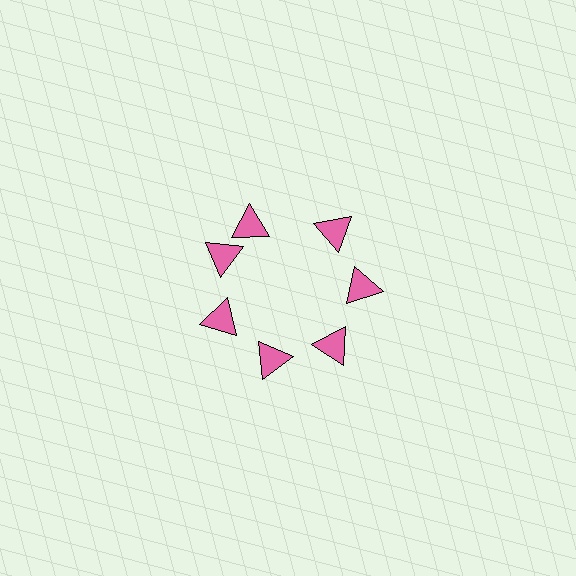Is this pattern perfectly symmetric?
No. The 7 pink triangles are arranged in a ring, but one element near the 12 o'clock position is rotated out of alignment along the ring, breaking the 7-fold rotational symmetry.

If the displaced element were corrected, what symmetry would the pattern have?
It would have 7-fold rotational symmetry — the pattern would map onto itself every 51 degrees.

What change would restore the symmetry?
The symmetry would be restored by rotating it back into even spacing with its neighbors so that all 7 triangles sit at equal angles and equal distance from the center.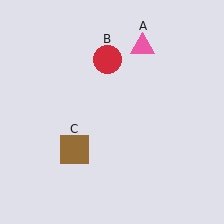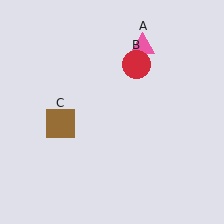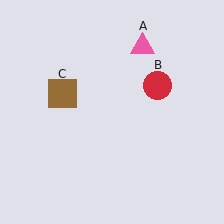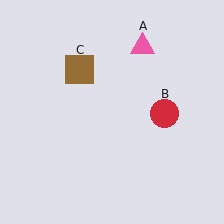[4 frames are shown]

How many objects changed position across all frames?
2 objects changed position: red circle (object B), brown square (object C).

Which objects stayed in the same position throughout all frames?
Pink triangle (object A) remained stationary.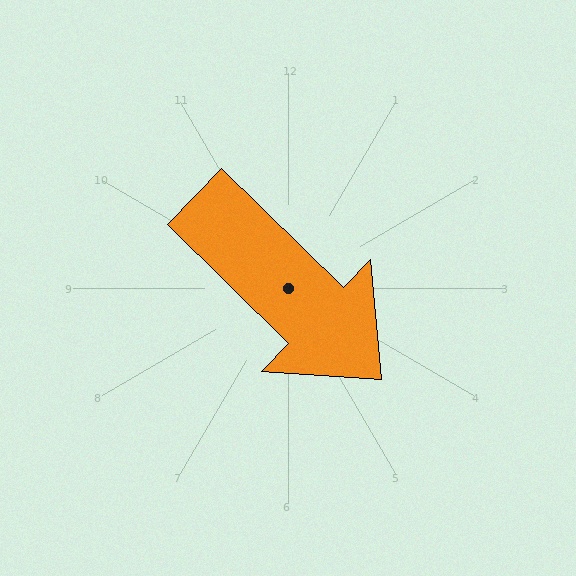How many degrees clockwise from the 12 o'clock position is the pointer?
Approximately 134 degrees.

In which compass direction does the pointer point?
Southeast.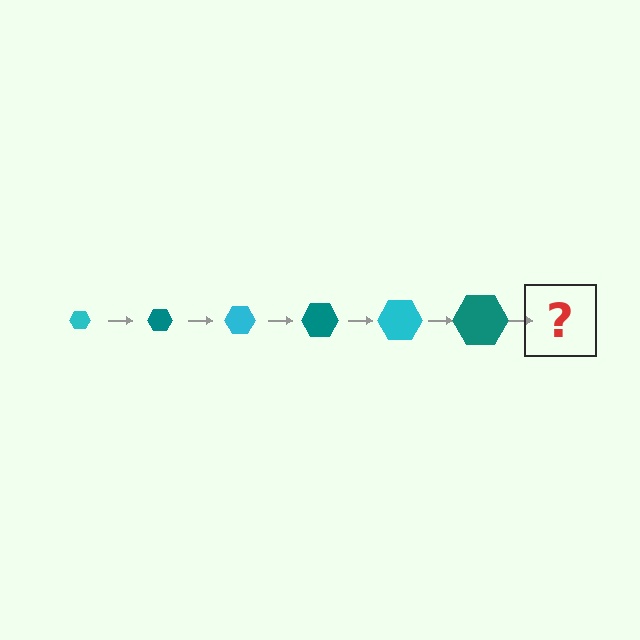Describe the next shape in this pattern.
It should be a cyan hexagon, larger than the previous one.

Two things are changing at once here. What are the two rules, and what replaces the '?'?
The two rules are that the hexagon grows larger each step and the color cycles through cyan and teal. The '?' should be a cyan hexagon, larger than the previous one.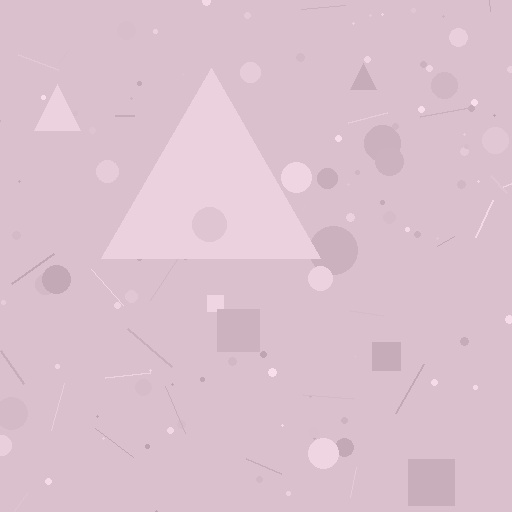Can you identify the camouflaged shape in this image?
The camouflaged shape is a triangle.